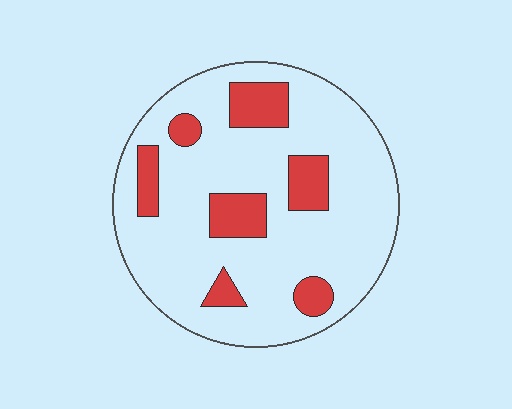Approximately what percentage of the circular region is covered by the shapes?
Approximately 20%.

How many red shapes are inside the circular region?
7.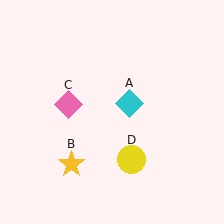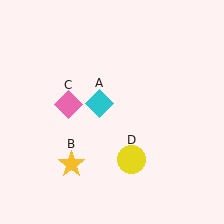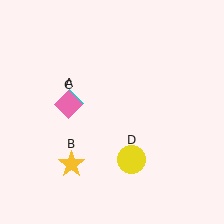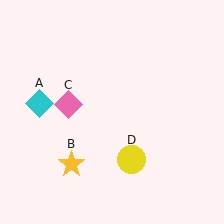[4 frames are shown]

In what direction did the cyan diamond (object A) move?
The cyan diamond (object A) moved left.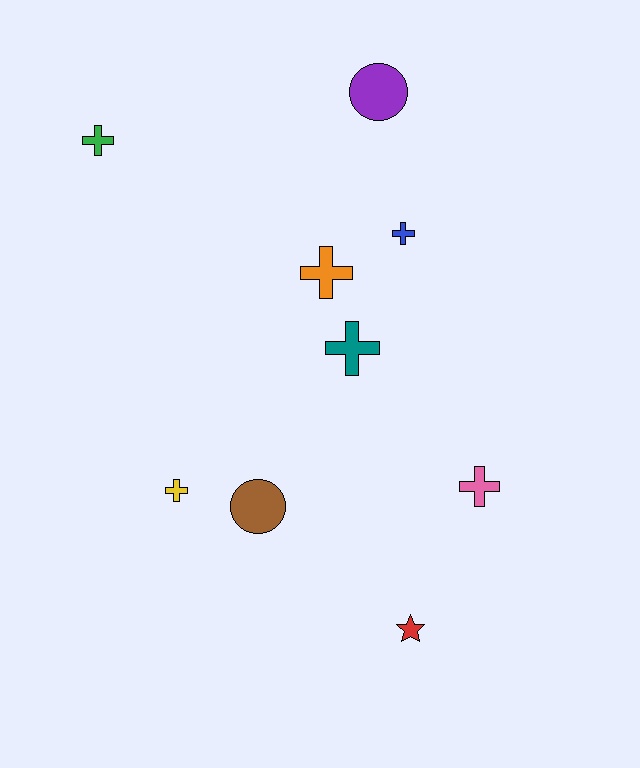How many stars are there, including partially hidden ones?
There is 1 star.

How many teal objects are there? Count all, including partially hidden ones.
There is 1 teal object.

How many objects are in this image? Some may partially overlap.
There are 9 objects.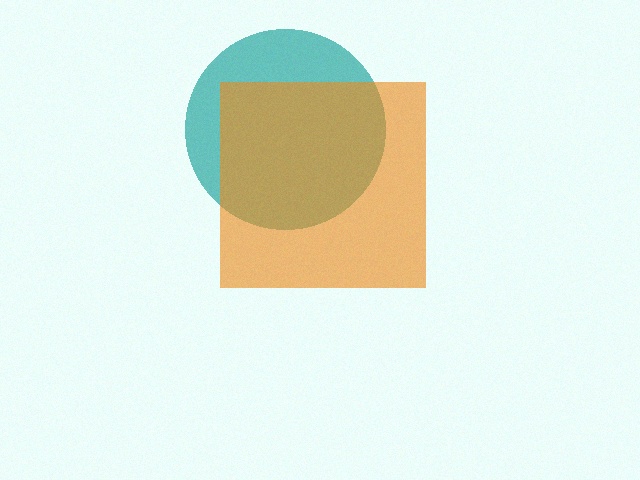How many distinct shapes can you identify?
There are 2 distinct shapes: a teal circle, an orange square.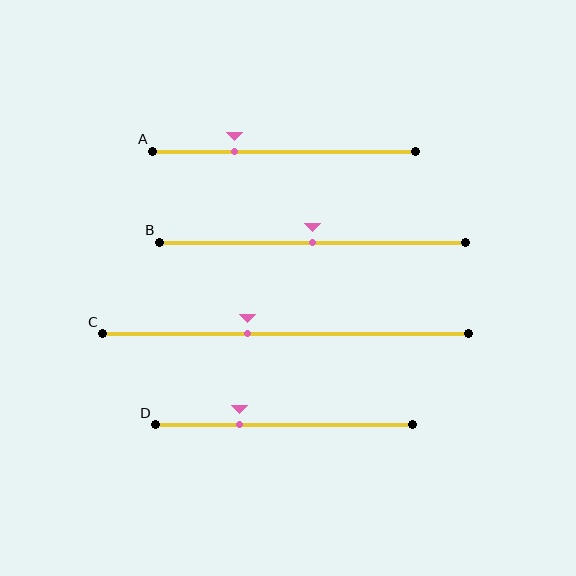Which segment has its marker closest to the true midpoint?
Segment B has its marker closest to the true midpoint.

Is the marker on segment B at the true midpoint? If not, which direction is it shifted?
Yes, the marker on segment B is at the true midpoint.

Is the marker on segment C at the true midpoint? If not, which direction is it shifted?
No, the marker on segment C is shifted to the left by about 10% of the segment length.